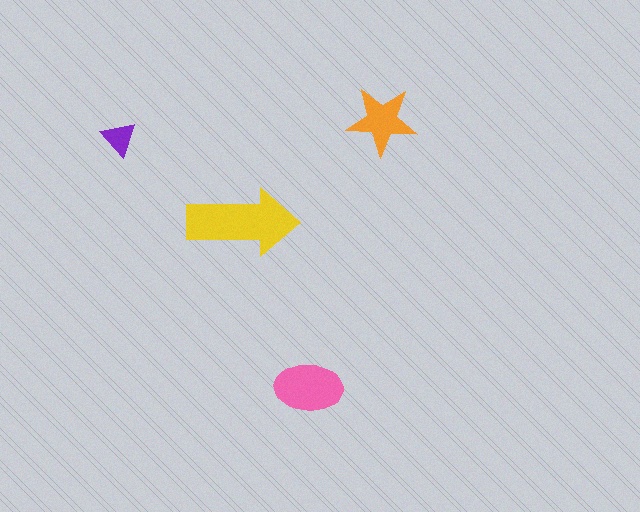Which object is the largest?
The yellow arrow.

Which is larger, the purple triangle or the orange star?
The orange star.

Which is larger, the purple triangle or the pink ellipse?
The pink ellipse.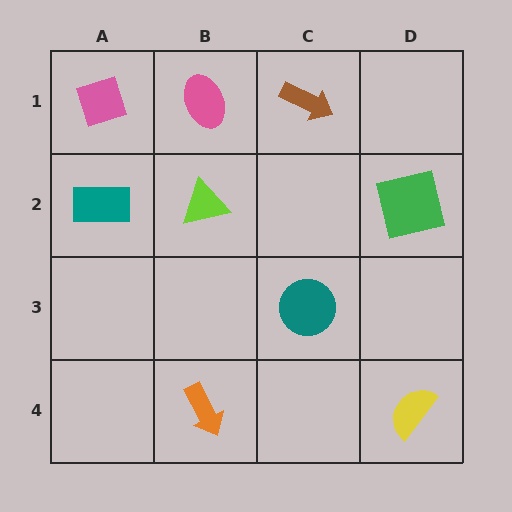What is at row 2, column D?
A green square.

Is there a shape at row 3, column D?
No, that cell is empty.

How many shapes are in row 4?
2 shapes.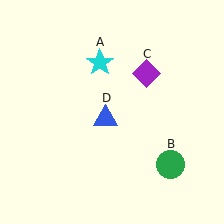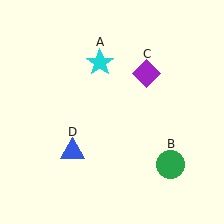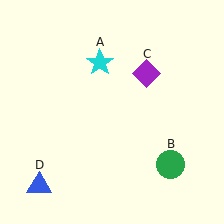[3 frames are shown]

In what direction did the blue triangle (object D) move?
The blue triangle (object D) moved down and to the left.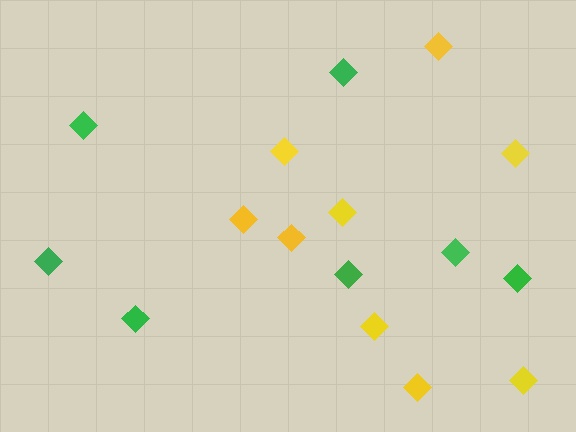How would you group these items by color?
There are 2 groups: one group of green diamonds (7) and one group of yellow diamonds (9).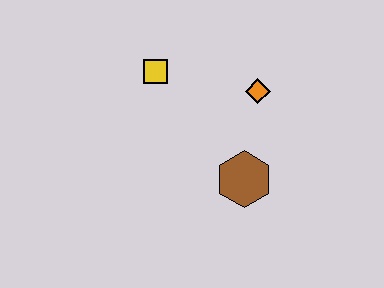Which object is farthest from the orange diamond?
The yellow square is farthest from the orange diamond.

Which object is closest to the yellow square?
The orange diamond is closest to the yellow square.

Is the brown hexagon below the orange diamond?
Yes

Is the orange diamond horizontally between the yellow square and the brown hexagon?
No